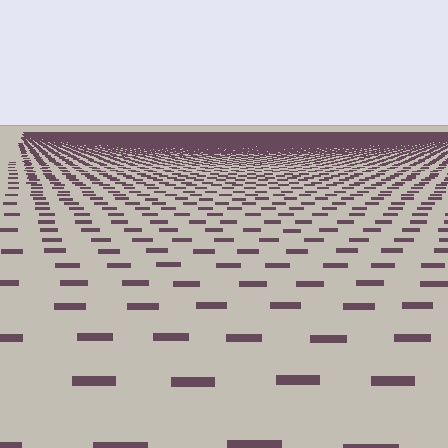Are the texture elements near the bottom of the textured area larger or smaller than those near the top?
Larger. Near the bottom, elements are closer to the viewer and appear at a bigger on-screen size.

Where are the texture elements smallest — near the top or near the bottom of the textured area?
Near the top.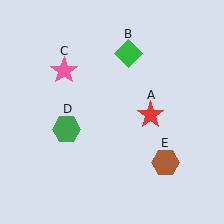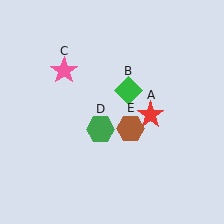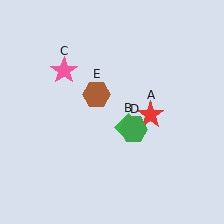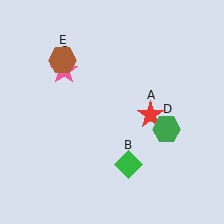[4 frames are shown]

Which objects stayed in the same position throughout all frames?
Red star (object A) and pink star (object C) remained stationary.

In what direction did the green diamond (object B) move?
The green diamond (object B) moved down.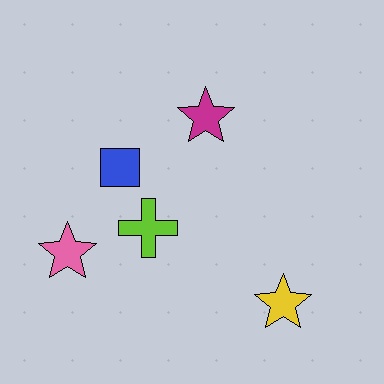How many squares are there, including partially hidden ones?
There is 1 square.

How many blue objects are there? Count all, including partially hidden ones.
There is 1 blue object.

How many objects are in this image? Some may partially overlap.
There are 5 objects.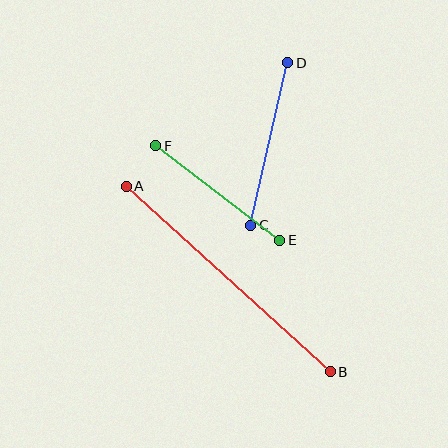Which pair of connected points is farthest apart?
Points A and B are farthest apart.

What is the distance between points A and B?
The distance is approximately 275 pixels.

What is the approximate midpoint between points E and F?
The midpoint is at approximately (218, 193) pixels.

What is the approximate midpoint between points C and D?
The midpoint is at approximately (269, 144) pixels.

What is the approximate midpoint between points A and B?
The midpoint is at approximately (228, 279) pixels.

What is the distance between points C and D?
The distance is approximately 167 pixels.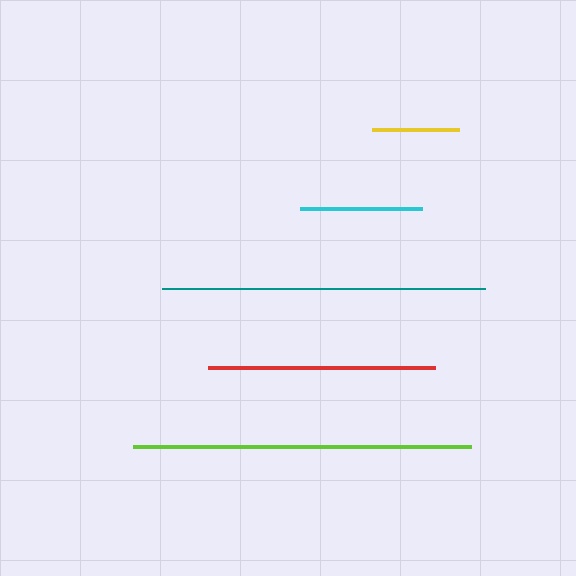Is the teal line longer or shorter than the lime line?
The lime line is longer than the teal line.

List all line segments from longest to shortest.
From longest to shortest: lime, teal, red, cyan, yellow.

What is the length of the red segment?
The red segment is approximately 226 pixels long.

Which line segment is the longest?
The lime line is the longest at approximately 338 pixels.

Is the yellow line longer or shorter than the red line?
The red line is longer than the yellow line.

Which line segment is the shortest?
The yellow line is the shortest at approximately 87 pixels.